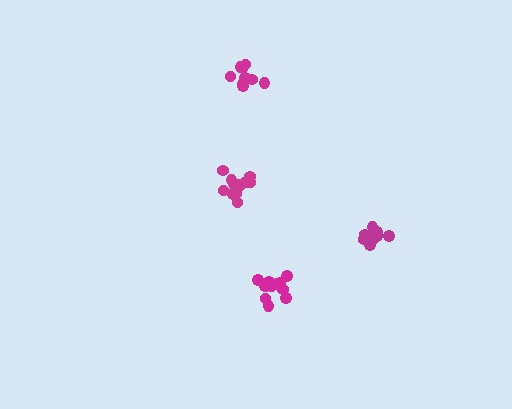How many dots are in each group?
Group 1: 13 dots, Group 2: 10 dots, Group 3: 12 dots, Group 4: 12 dots (47 total).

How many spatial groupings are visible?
There are 4 spatial groupings.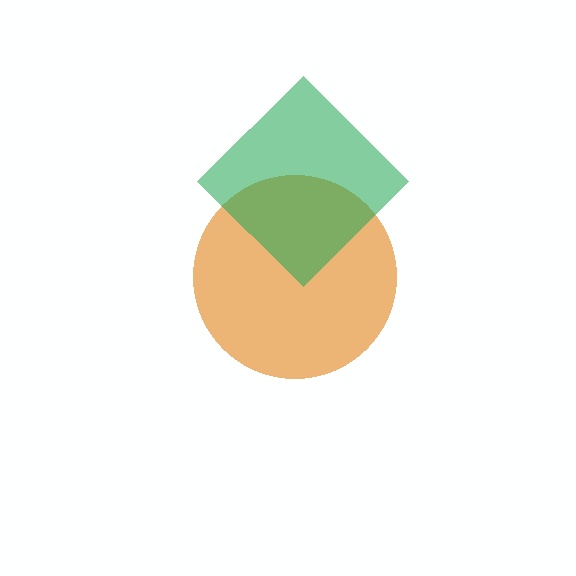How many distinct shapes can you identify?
There are 2 distinct shapes: an orange circle, a green diamond.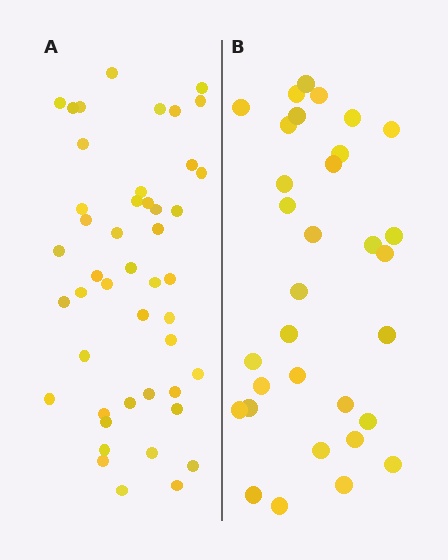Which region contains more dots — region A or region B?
Region A (the left region) has more dots.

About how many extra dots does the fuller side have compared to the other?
Region A has approximately 15 more dots than region B.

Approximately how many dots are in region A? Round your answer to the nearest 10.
About 50 dots. (The exact count is 46, which rounds to 50.)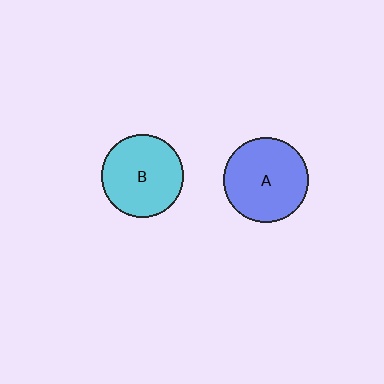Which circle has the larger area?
Circle A (blue).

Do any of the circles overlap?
No, none of the circles overlap.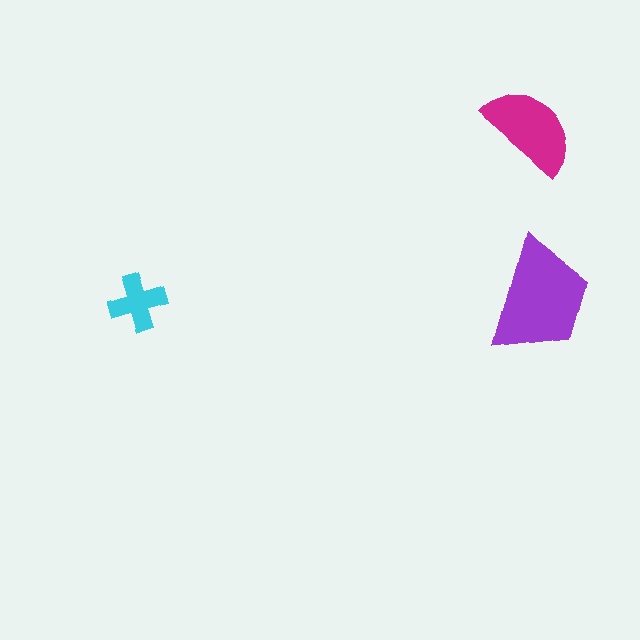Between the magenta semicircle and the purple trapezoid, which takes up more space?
The purple trapezoid.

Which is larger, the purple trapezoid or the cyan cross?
The purple trapezoid.